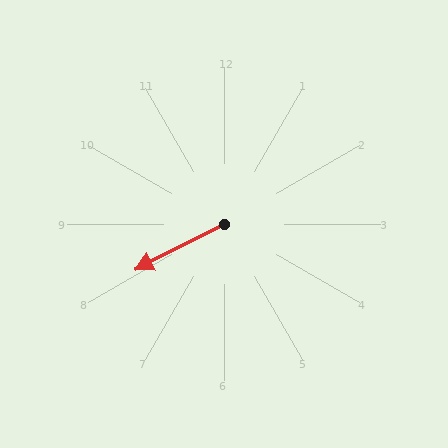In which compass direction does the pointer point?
Southwest.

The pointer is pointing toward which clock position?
Roughly 8 o'clock.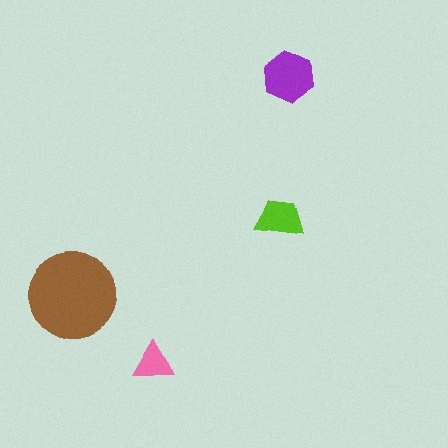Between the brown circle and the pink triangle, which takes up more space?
The brown circle.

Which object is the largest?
The brown circle.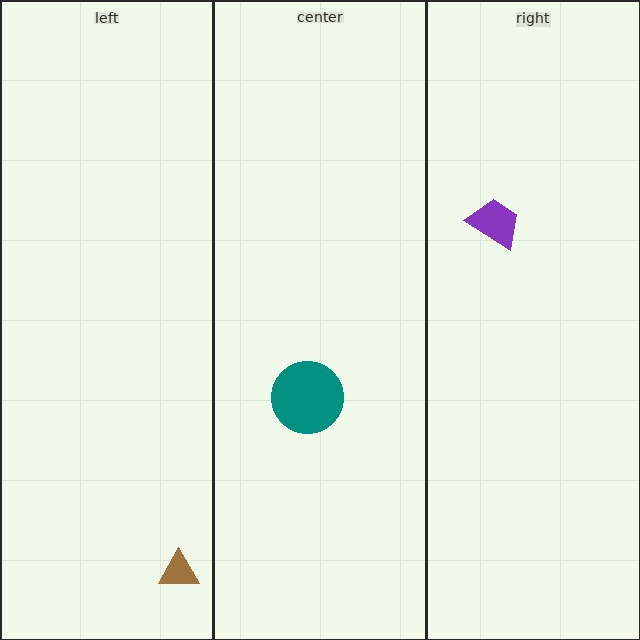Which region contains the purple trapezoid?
The right region.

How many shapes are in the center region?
1.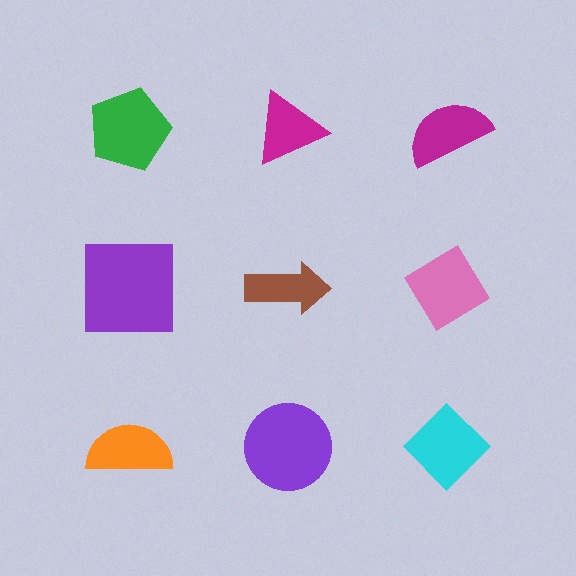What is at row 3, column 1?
An orange semicircle.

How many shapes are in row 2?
3 shapes.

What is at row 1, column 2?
A magenta triangle.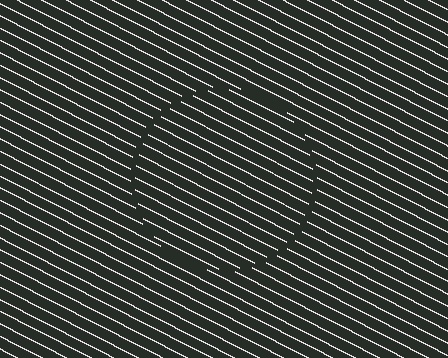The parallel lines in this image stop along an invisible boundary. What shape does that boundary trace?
An illusory circle. The interior of the shape contains the same grating, shifted by half a period — the contour is defined by the phase discontinuity where line-ends from the inner and outer gratings abut.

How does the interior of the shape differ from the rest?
The interior of the shape contains the same grating, shifted by half a period — the contour is defined by the phase discontinuity where line-ends from the inner and outer gratings abut.